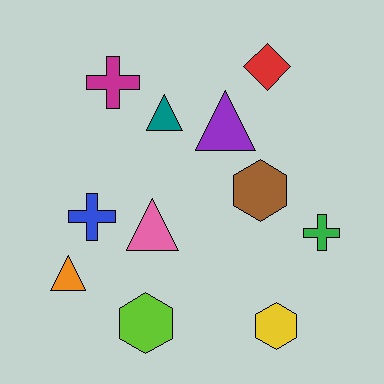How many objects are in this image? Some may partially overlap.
There are 11 objects.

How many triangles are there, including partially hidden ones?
There are 4 triangles.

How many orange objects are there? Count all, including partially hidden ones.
There is 1 orange object.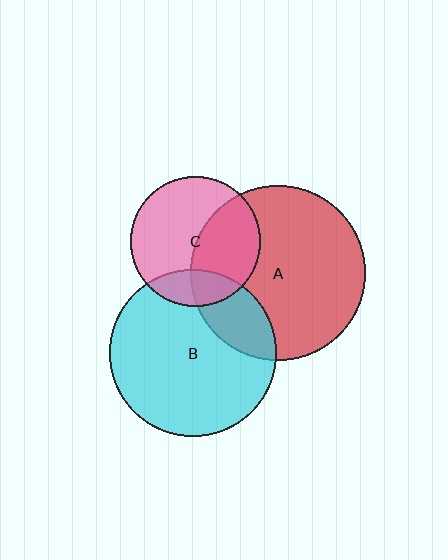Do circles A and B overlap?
Yes.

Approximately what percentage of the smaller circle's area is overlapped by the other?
Approximately 20%.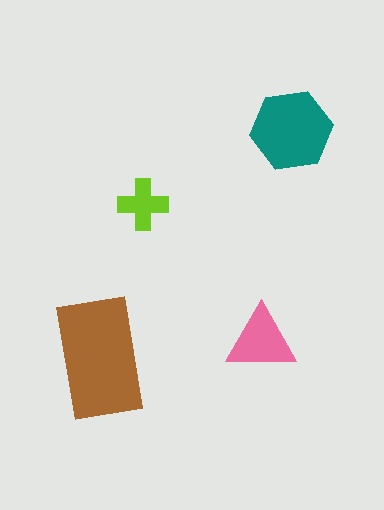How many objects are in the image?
There are 4 objects in the image.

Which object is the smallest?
The lime cross.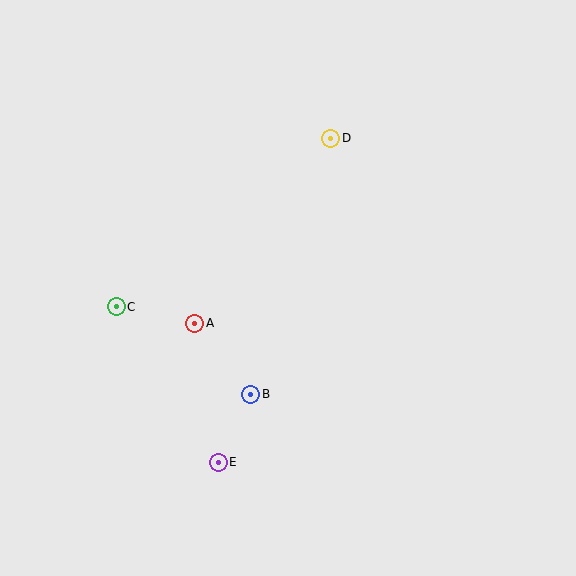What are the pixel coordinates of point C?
Point C is at (116, 307).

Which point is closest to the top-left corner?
Point C is closest to the top-left corner.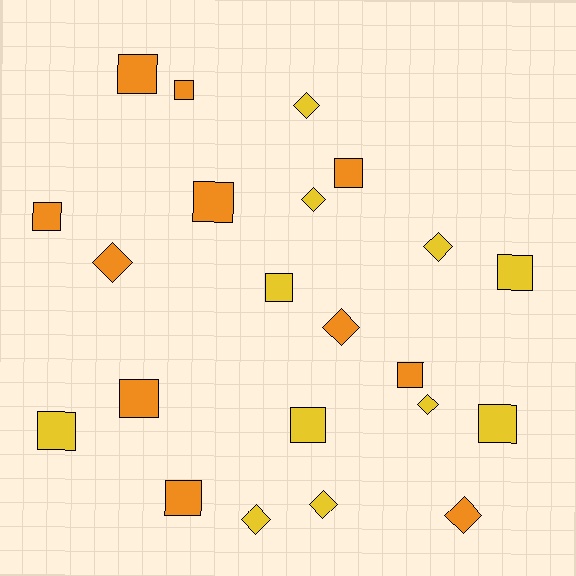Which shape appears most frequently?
Square, with 13 objects.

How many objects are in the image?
There are 22 objects.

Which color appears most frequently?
Orange, with 11 objects.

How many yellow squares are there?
There are 5 yellow squares.